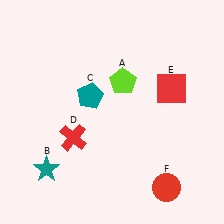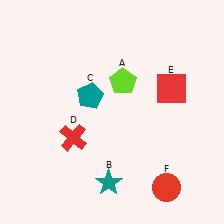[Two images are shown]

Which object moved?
The teal star (B) moved right.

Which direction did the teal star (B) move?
The teal star (B) moved right.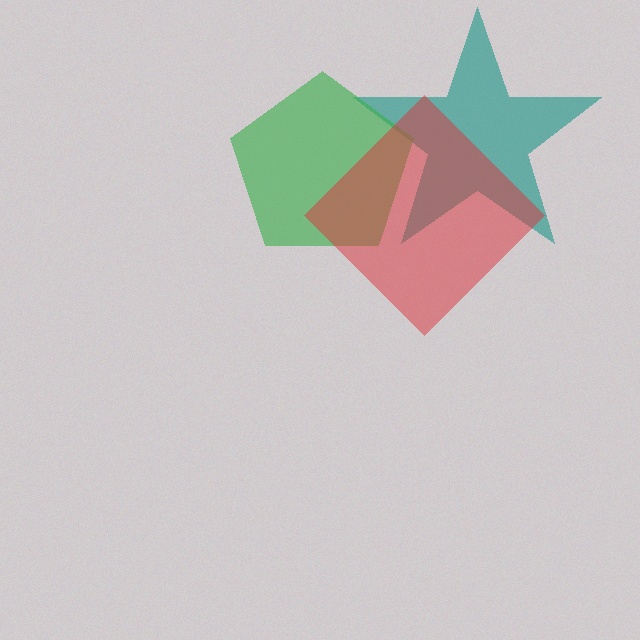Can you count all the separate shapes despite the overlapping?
Yes, there are 3 separate shapes.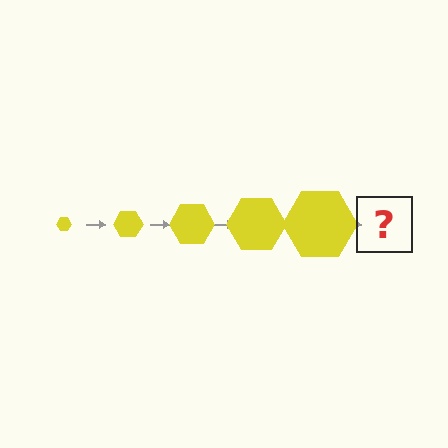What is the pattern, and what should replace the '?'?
The pattern is that the hexagon gets progressively larger each step. The '?' should be a yellow hexagon, larger than the previous one.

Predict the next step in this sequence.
The next step is a yellow hexagon, larger than the previous one.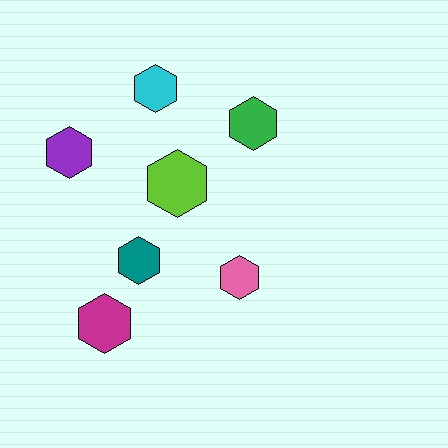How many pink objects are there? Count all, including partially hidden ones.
There is 1 pink object.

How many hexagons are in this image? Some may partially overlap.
There are 7 hexagons.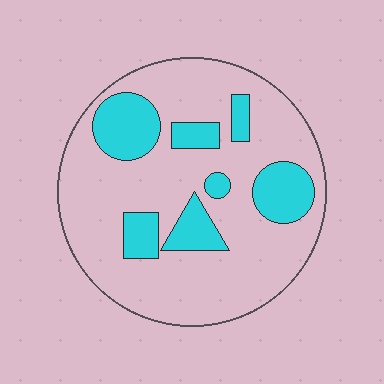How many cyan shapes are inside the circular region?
7.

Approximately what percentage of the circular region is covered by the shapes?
Approximately 25%.